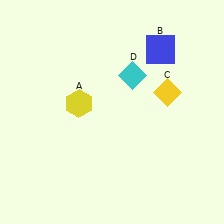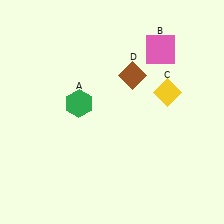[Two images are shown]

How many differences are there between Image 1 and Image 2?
There are 3 differences between the two images.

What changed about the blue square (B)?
In Image 1, B is blue. In Image 2, it changed to pink.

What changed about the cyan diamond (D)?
In Image 1, D is cyan. In Image 2, it changed to brown.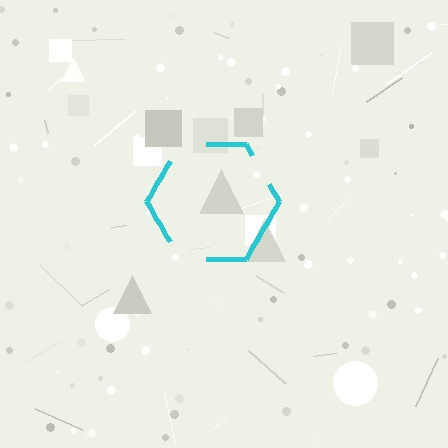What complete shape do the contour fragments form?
The contour fragments form a hexagon.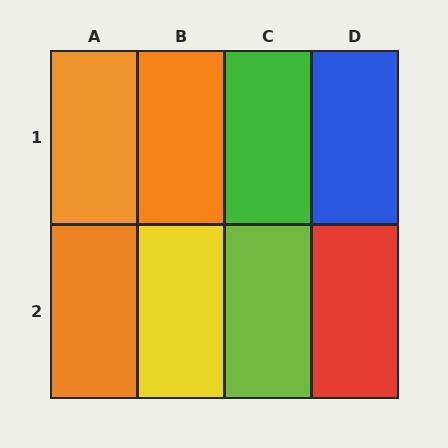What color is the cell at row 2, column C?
Lime.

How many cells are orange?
3 cells are orange.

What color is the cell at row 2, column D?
Red.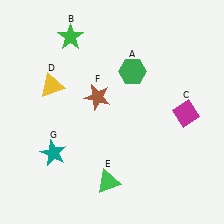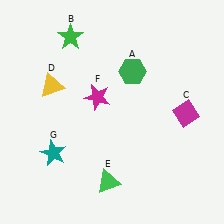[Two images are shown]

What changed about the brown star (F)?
In Image 1, F is brown. In Image 2, it changed to magenta.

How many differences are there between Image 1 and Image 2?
There is 1 difference between the two images.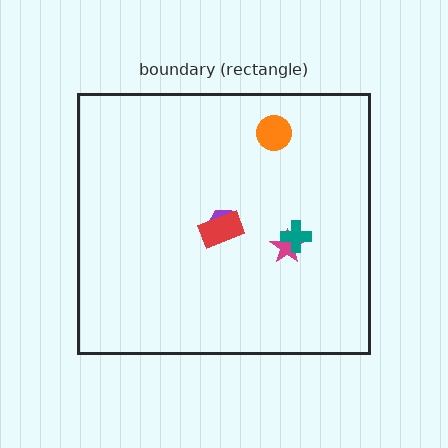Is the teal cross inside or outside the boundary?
Inside.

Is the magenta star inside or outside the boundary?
Inside.